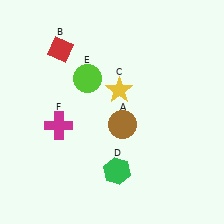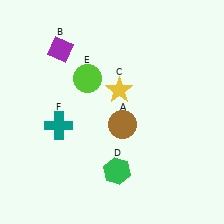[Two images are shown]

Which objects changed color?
B changed from red to purple. F changed from magenta to teal.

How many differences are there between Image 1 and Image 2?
There are 2 differences between the two images.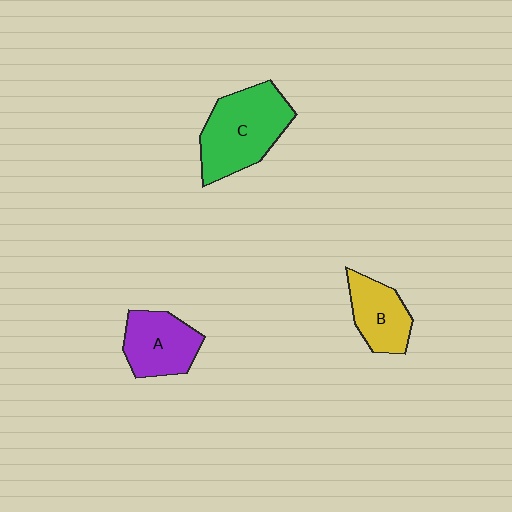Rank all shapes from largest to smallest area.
From largest to smallest: C (green), A (purple), B (yellow).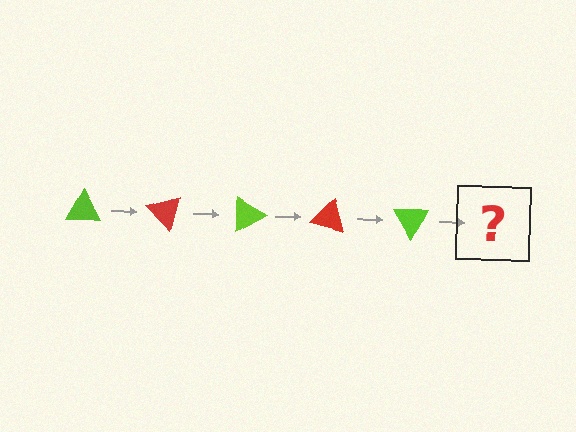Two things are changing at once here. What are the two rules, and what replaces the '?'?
The two rules are that it rotates 45 degrees each step and the color cycles through lime and red. The '?' should be a red triangle, rotated 225 degrees from the start.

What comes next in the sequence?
The next element should be a red triangle, rotated 225 degrees from the start.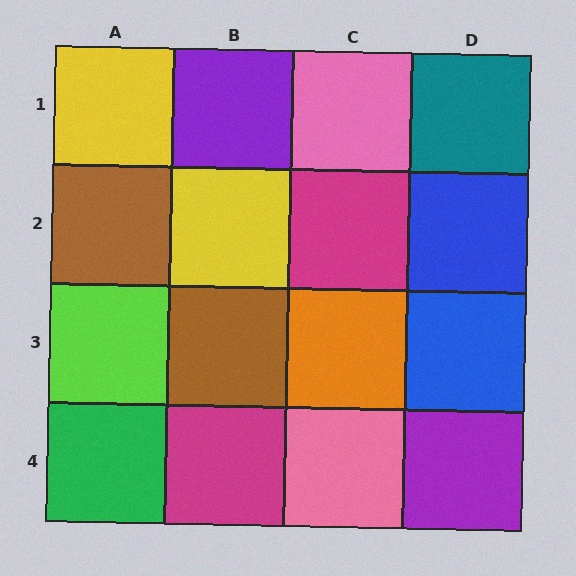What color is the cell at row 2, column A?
Brown.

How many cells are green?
1 cell is green.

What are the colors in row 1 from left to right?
Yellow, purple, pink, teal.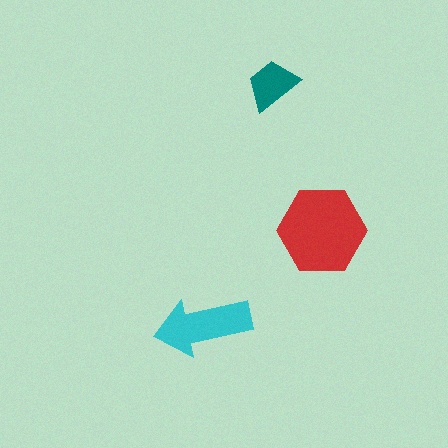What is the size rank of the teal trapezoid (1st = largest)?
3rd.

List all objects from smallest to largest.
The teal trapezoid, the cyan arrow, the red hexagon.